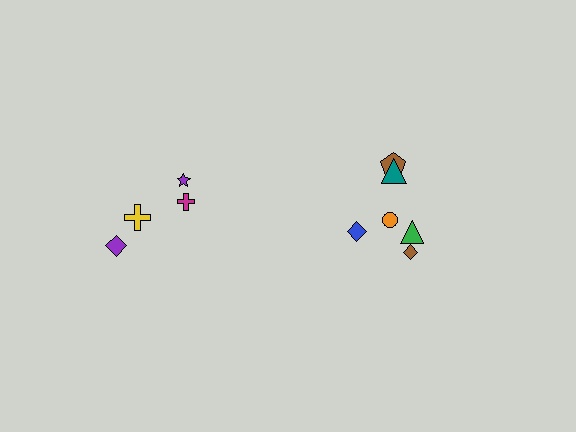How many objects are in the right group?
There are 6 objects.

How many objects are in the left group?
There are 4 objects.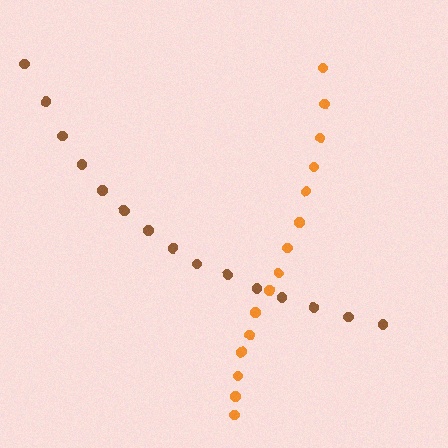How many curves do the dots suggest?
There are 2 distinct paths.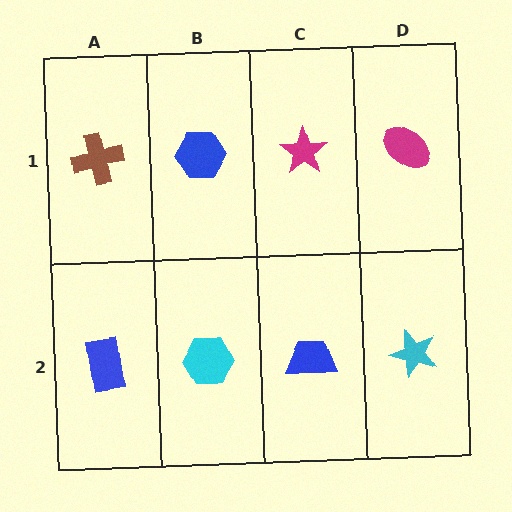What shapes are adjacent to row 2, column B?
A blue hexagon (row 1, column B), a blue rectangle (row 2, column A), a blue trapezoid (row 2, column C).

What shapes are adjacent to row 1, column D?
A cyan star (row 2, column D), a magenta star (row 1, column C).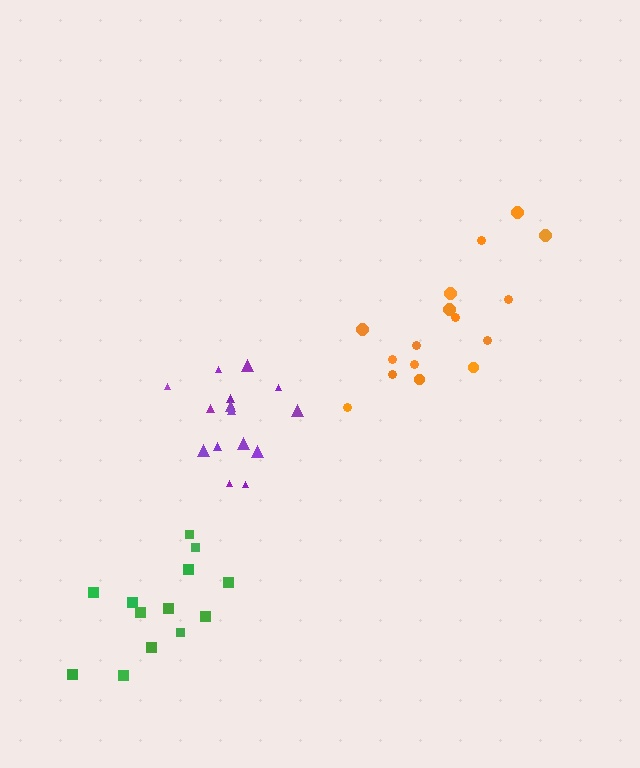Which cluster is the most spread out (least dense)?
Green.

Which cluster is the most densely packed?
Purple.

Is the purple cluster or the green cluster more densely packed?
Purple.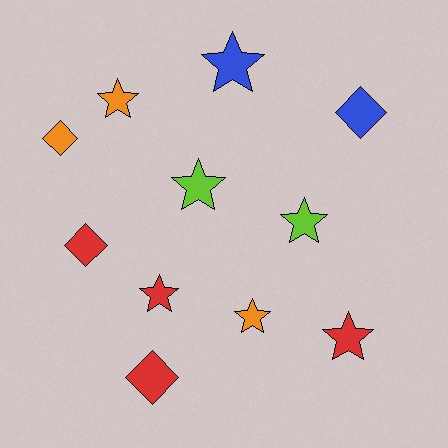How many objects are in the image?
There are 11 objects.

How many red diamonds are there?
There are 2 red diamonds.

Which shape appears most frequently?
Star, with 7 objects.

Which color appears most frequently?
Red, with 4 objects.